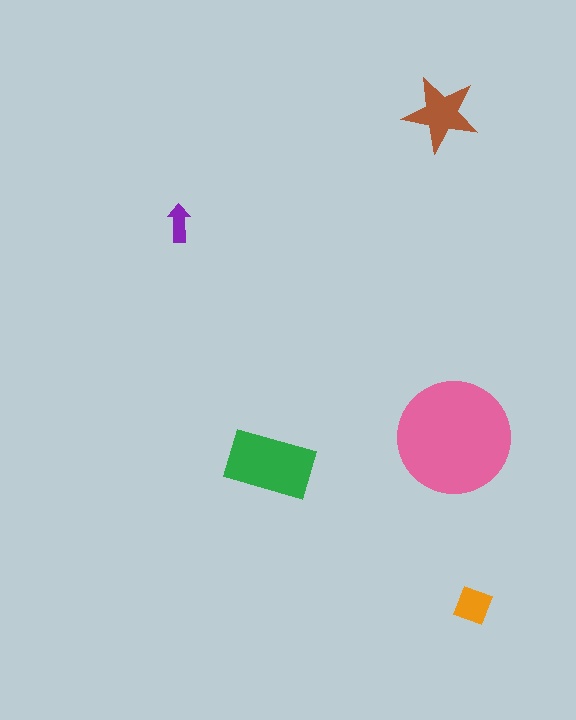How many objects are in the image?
There are 5 objects in the image.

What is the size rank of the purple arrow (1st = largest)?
5th.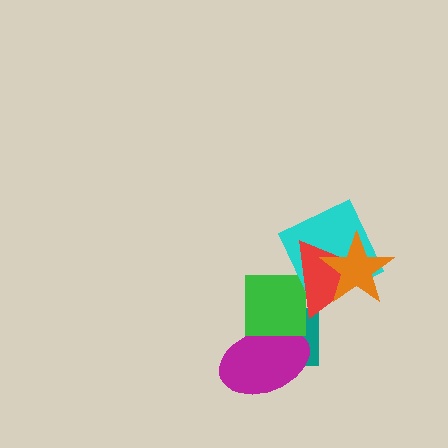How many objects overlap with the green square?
3 objects overlap with the green square.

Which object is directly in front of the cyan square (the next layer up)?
The red triangle is directly in front of the cyan square.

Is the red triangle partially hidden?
Yes, it is partially covered by another shape.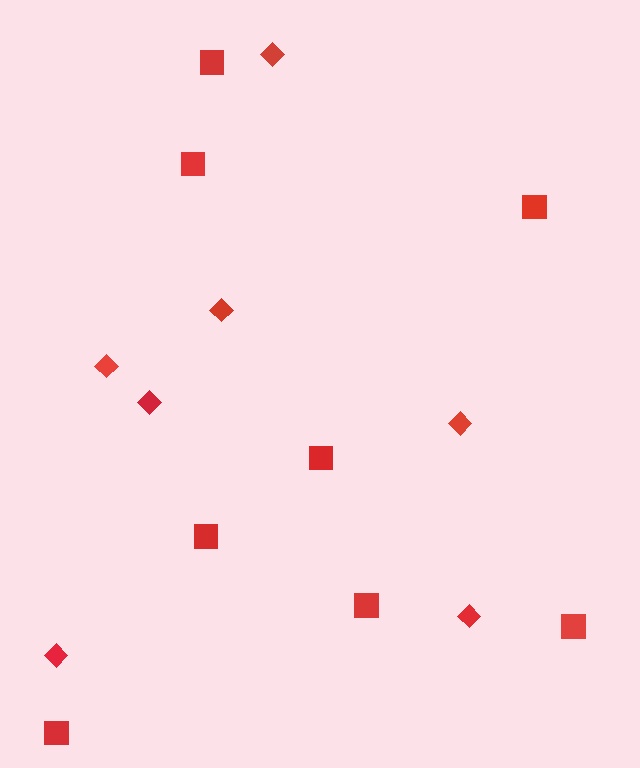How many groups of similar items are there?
There are 2 groups: one group of diamonds (7) and one group of squares (8).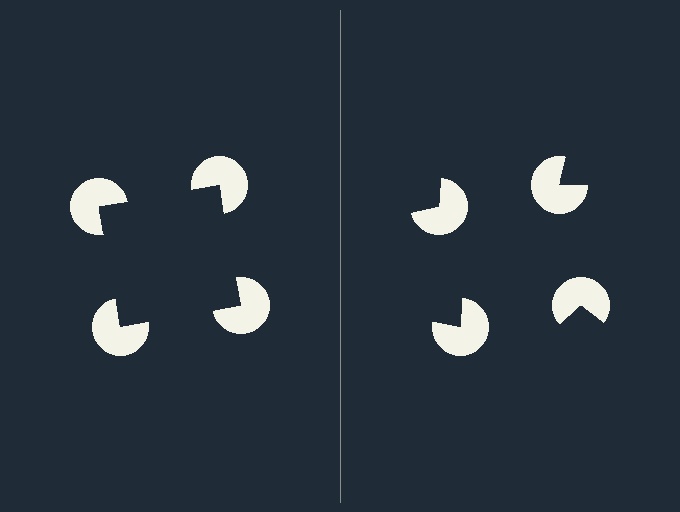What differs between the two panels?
The pac-man discs are positioned identically on both sides; only the wedge orientations differ. On the left they align to a square; on the right they are misaligned.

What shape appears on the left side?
An illusory square.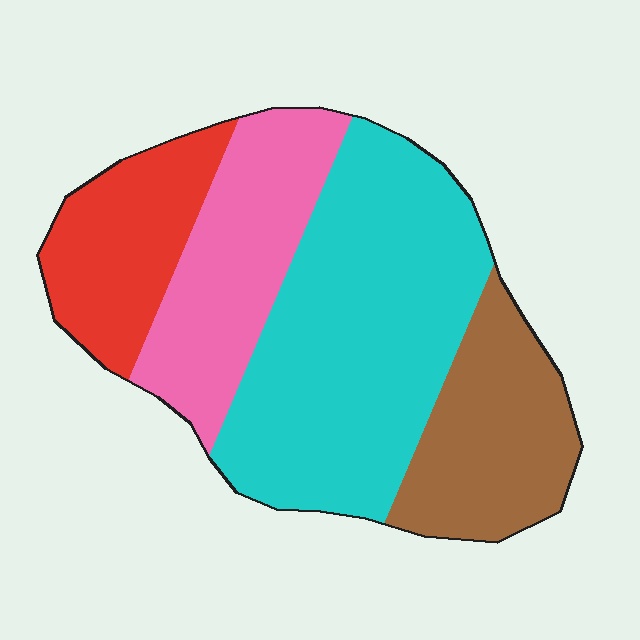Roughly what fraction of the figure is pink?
Pink takes up about one fifth (1/5) of the figure.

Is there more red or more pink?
Pink.